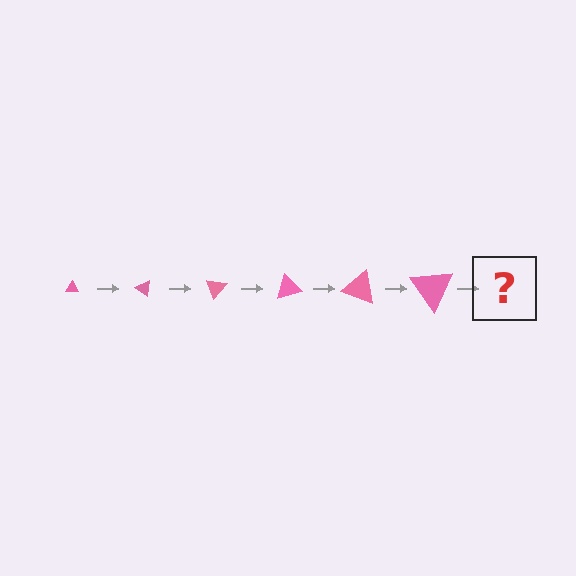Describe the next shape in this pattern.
It should be a triangle, larger than the previous one and rotated 210 degrees from the start.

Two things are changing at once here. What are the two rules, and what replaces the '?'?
The two rules are that the triangle grows larger each step and it rotates 35 degrees each step. The '?' should be a triangle, larger than the previous one and rotated 210 degrees from the start.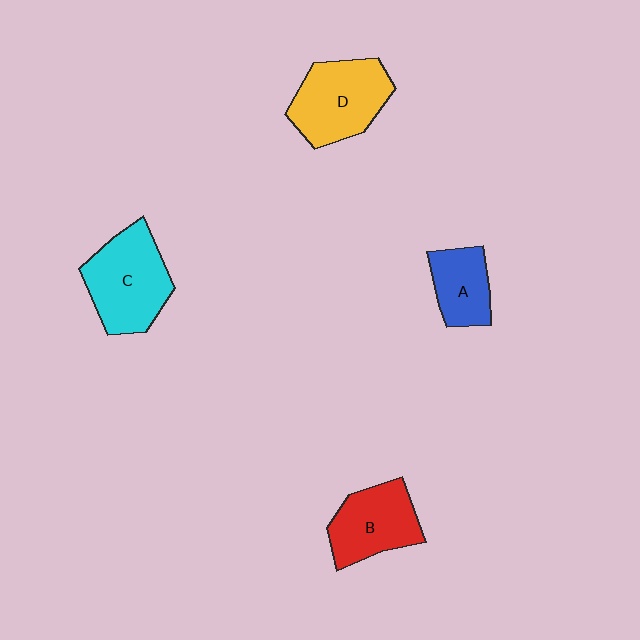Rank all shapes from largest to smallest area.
From largest to smallest: C (cyan), D (yellow), B (red), A (blue).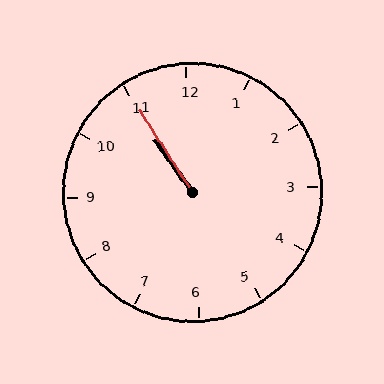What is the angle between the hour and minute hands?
Approximately 2 degrees.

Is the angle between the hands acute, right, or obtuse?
It is acute.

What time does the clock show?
10:55.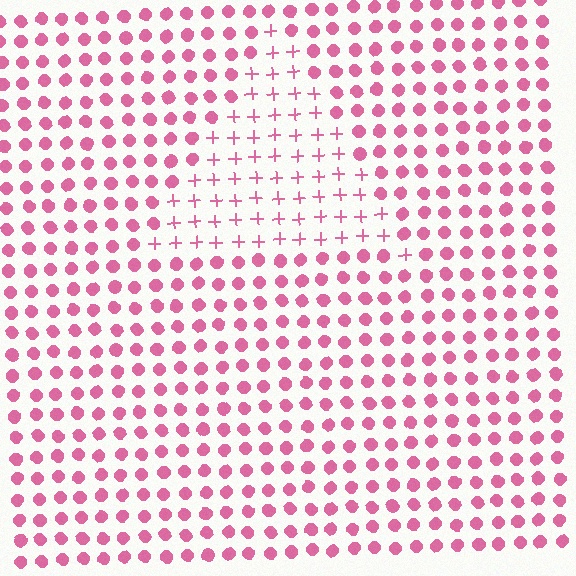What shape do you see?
I see a triangle.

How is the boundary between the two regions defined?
The boundary is defined by a change in element shape: plus signs inside vs. circles outside. All elements share the same color and spacing.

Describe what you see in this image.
The image is filled with small pink elements arranged in a uniform grid. A triangle-shaped region contains plus signs, while the surrounding area contains circles. The boundary is defined purely by the change in element shape.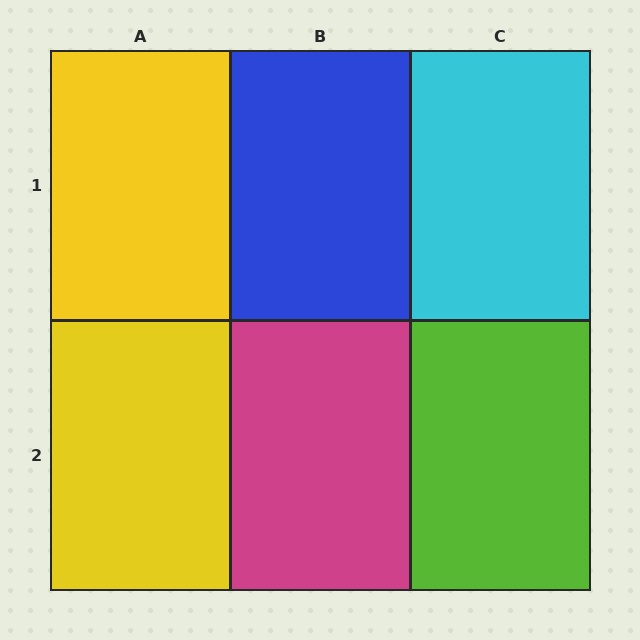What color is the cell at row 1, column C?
Cyan.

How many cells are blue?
1 cell is blue.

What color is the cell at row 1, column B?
Blue.